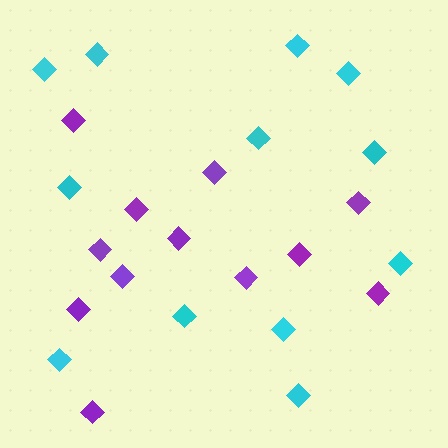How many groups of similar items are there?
There are 2 groups: one group of cyan diamonds (12) and one group of purple diamonds (12).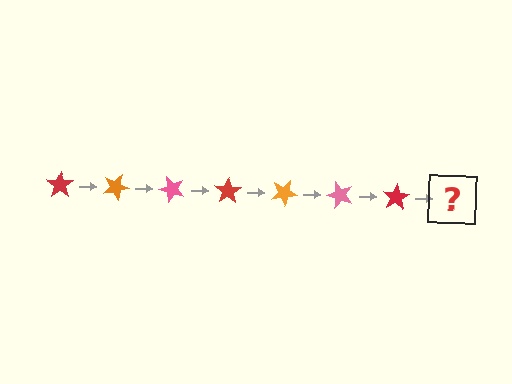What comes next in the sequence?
The next element should be an orange star, rotated 175 degrees from the start.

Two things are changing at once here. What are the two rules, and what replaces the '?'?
The two rules are that it rotates 25 degrees each step and the color cycles through red, orange, and pink. The '?' should be an orange star, rotated 175 degrees from the start.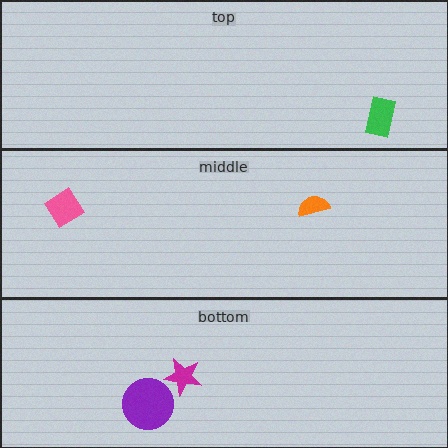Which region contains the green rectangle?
The top region.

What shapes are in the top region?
The green rectangle.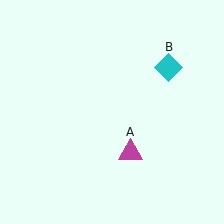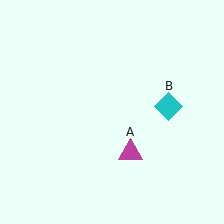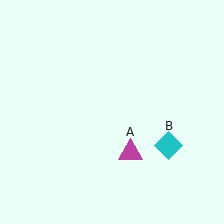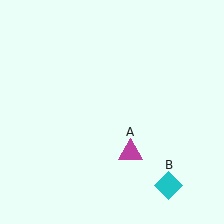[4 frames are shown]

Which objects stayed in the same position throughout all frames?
Magenta triangle (object A) remained stationary.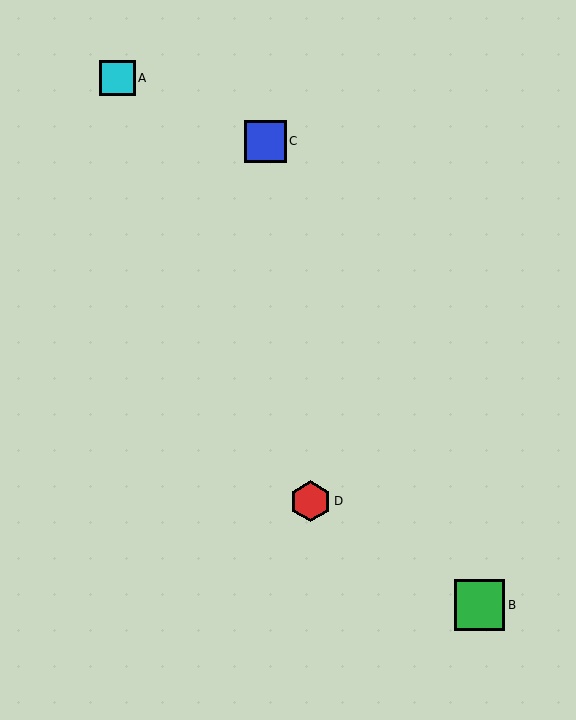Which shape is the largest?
The green square (labeled B) is the largest.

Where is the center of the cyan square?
The center of the cyan square is at (117, 78).